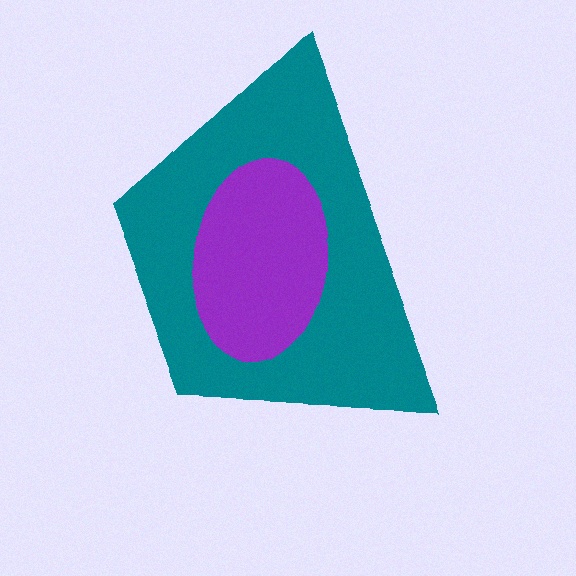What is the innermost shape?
The purple ellipse.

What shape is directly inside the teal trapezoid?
The purple ellipse.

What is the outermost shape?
The teal trapezoid.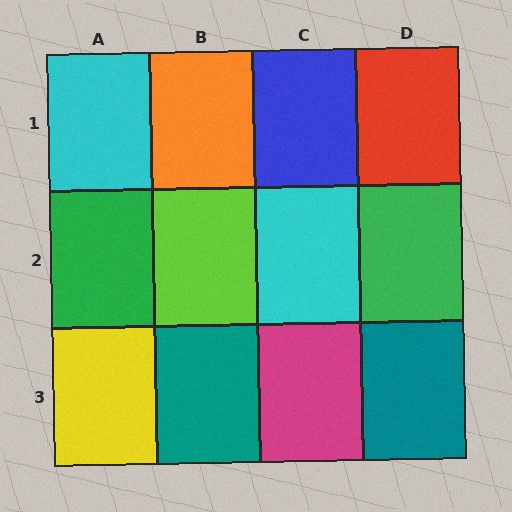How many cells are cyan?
2 cells are cyan.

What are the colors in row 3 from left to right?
Yellow, teal, magenta, teal.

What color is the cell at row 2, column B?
Lime.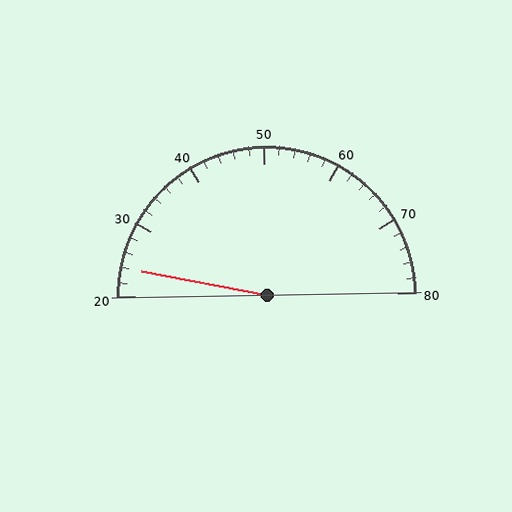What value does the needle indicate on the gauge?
The needle indicates approximately 24.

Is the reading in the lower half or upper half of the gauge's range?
The reading is in the lower half of the range (20 to 80).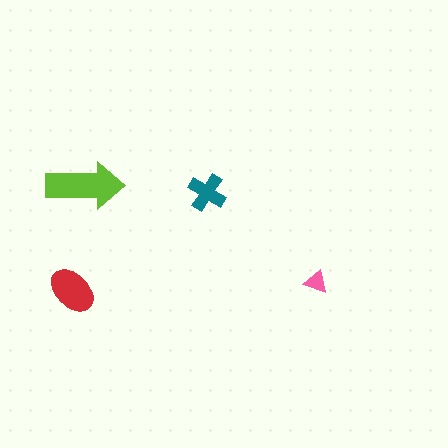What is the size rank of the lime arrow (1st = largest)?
1st.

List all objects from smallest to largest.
The pink triangle, the teal cross, the red ellipse, the lime arrow.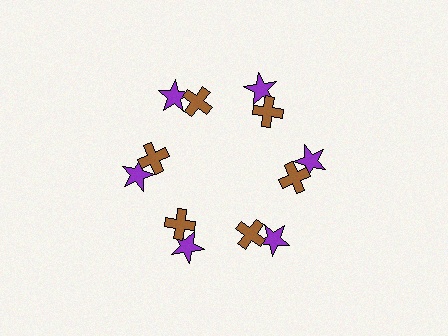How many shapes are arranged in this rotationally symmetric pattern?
There are 12 shapes, arranged in 6 groups of 2.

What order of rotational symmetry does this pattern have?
This pattern has 6-fold rotational symmetry.